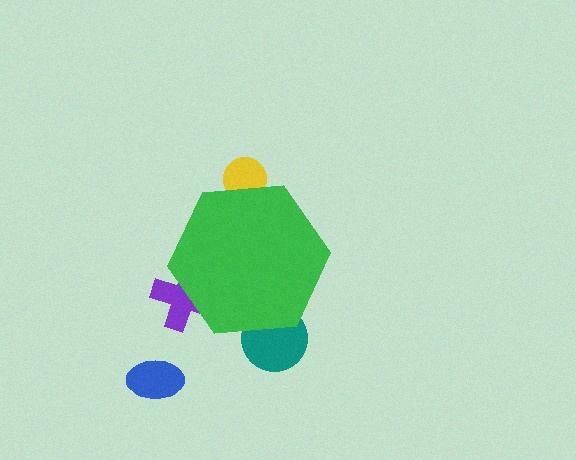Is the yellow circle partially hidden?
Yes, the yellow circle is partially hidden behind the green hexagon.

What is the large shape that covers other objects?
A green hexagon.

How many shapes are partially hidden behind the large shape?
3 shapes are partially hidden.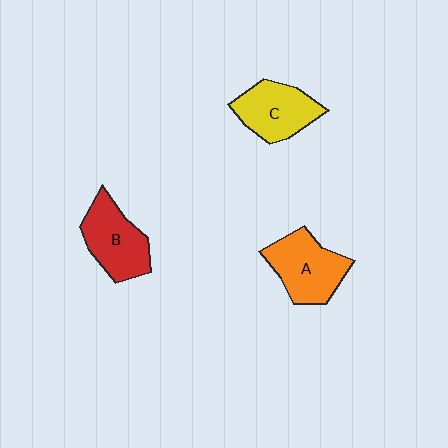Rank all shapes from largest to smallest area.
From largest to smallest: A (orange), B (red), C (yellow).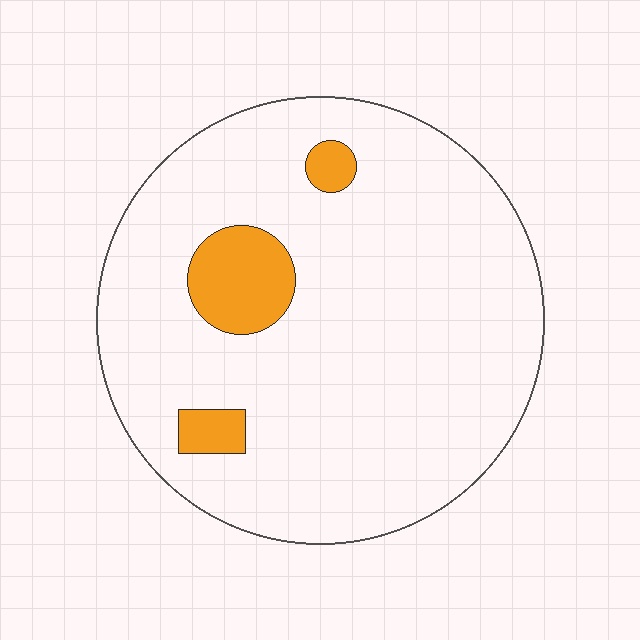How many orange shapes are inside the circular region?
3.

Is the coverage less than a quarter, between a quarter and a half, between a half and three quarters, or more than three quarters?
Less than a quarter.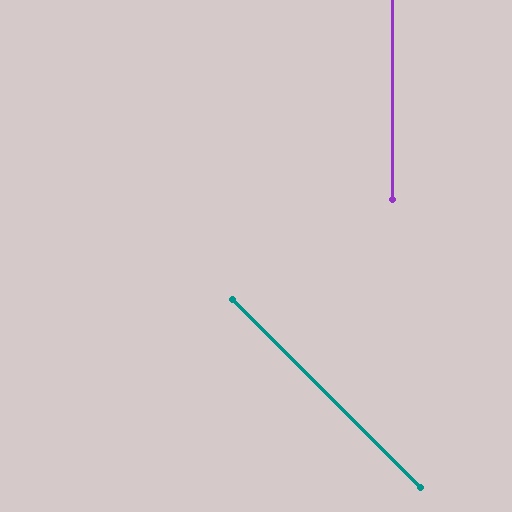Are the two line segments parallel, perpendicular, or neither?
Neither parallel nor perpendicular — they differ by about 45°.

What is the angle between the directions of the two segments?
Approximately 45 degrees.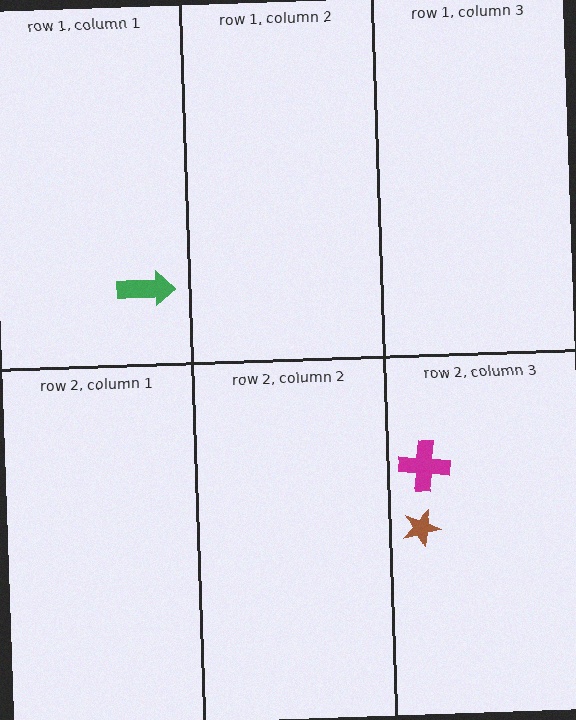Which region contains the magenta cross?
The row 2, column 3 region.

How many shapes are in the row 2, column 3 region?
2.